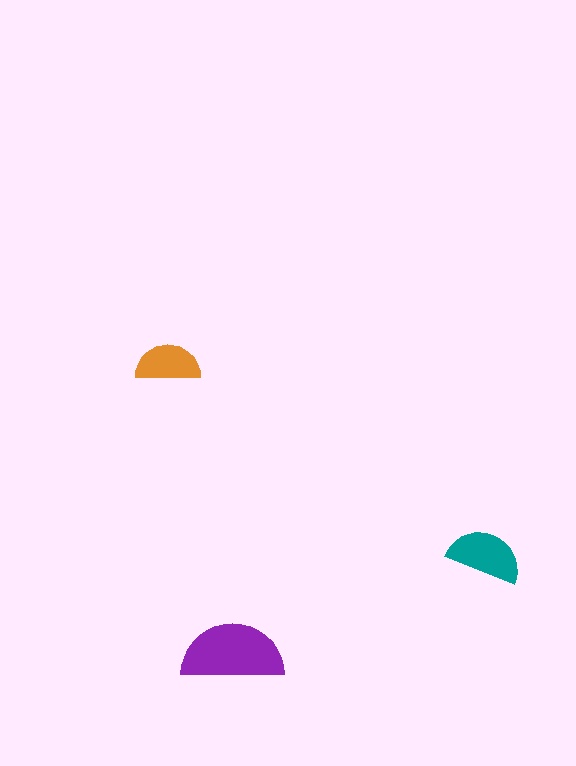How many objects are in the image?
There are 3 objects in the image.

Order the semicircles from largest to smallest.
the purple one, the teal one, the orange one.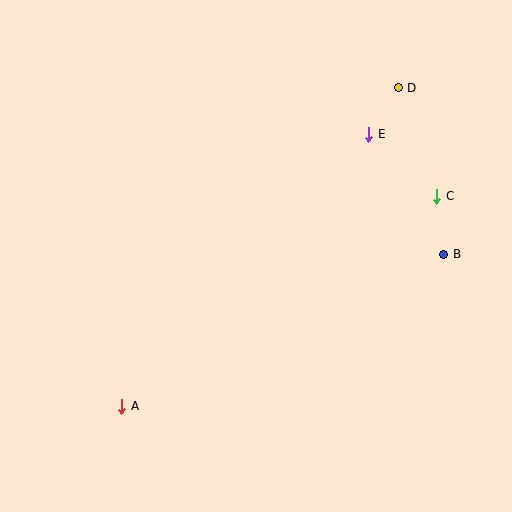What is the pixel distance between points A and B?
The distance between A and B is 356 pixels.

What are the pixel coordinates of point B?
Point B is at (444, 254).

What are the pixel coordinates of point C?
Point C is at (437, 196).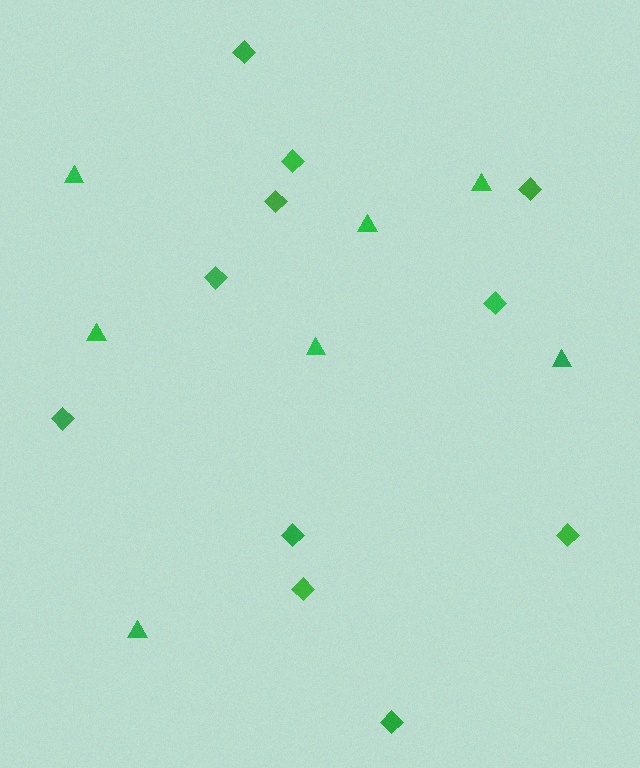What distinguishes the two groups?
There are 2 groups: one group of diamonds (11) and one group of triangles (7).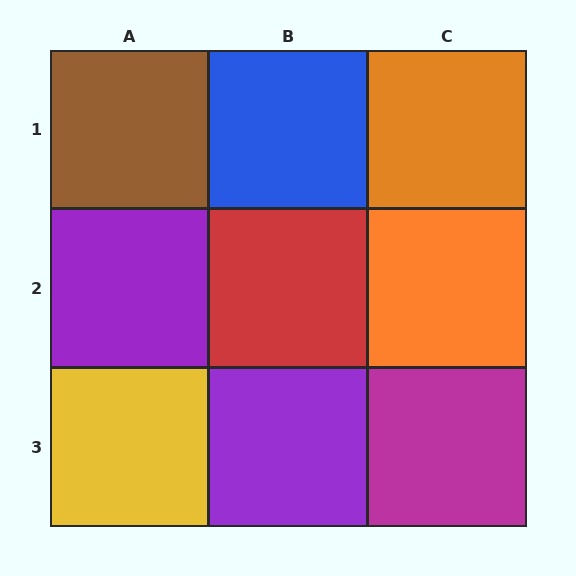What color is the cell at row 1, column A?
Brown.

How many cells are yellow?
1 cell is yellow.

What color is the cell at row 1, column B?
Blue.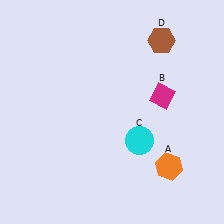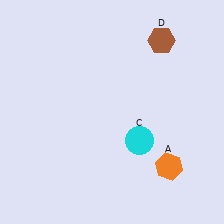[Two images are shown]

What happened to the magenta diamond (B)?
The magenta diamond (B) was removed in Image 2. It was in the top-right area of Image 1.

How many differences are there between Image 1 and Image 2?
There is 1 difference between the two images.